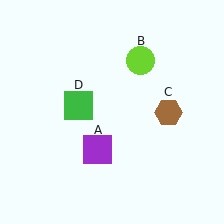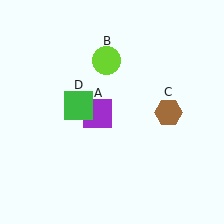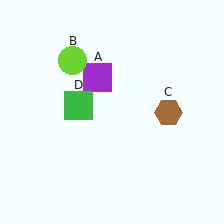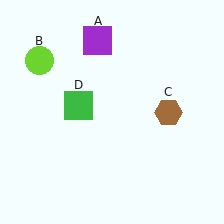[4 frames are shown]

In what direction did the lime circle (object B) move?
The lime circle (object B) moved left.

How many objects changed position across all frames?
2 objects changed position: purple square (object A), lime circle (object B).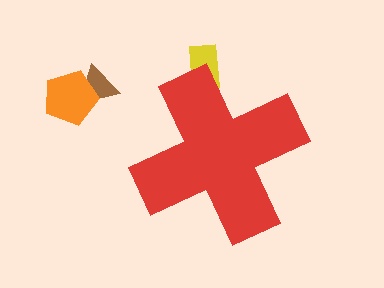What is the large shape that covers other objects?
A red cross.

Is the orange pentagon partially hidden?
No, the orange pentagon is fully visible.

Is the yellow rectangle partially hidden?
Yes, the yellow rectangle is partially hidden behind the red cross.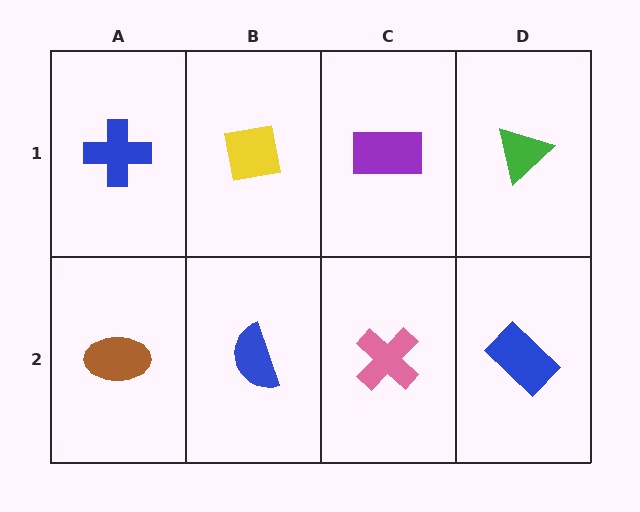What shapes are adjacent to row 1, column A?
A brown ellipse (row 2, column A), a yellow square (row 1, column B).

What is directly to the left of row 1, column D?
A purple rectangle.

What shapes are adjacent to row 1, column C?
A pink cross (row 2, column C), a yellow square (row 1, column B), a green triangle (row 1, column D).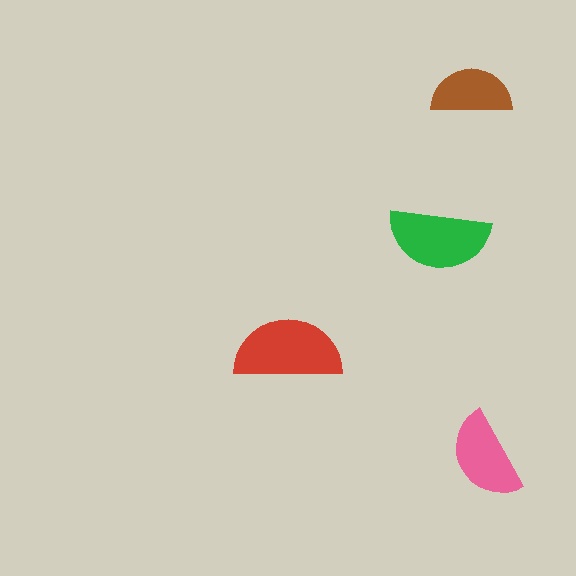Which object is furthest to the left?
The red semicircle is leftmost.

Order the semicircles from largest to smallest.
the red one, the green one, the pink one, the brown one.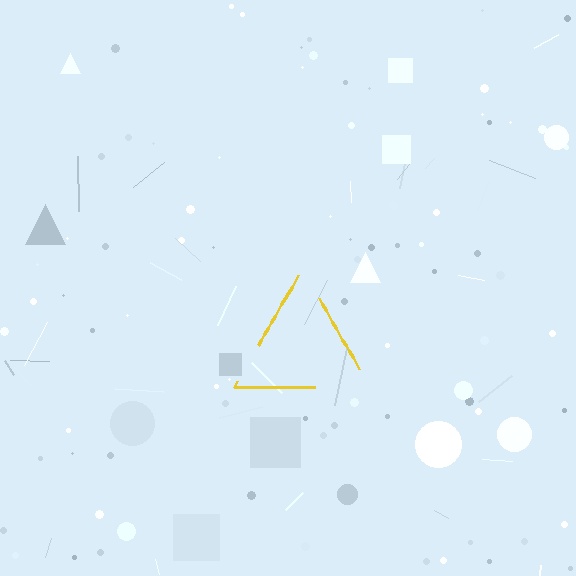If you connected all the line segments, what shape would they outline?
They would outline a triangle.